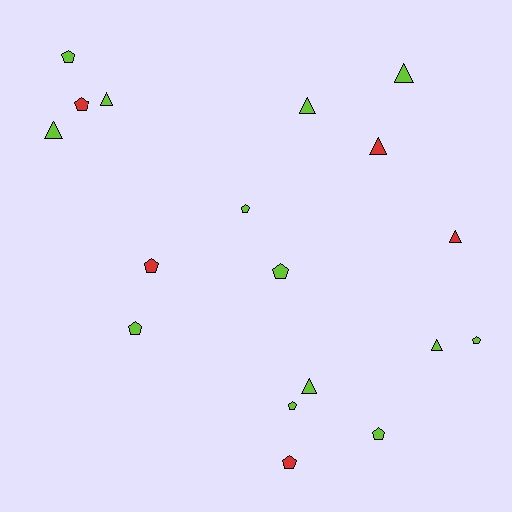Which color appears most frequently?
Lime, with 13 objects.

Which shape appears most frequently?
Pentagon, with 10 objects.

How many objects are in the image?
There are 18 objects.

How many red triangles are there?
There are 2 red triangles.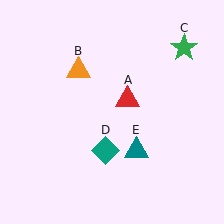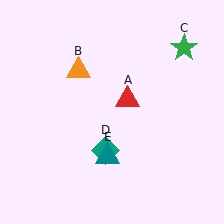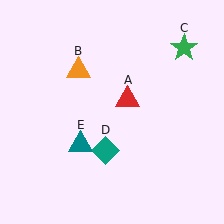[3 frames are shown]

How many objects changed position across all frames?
1 object changed position: teal triangle (object E).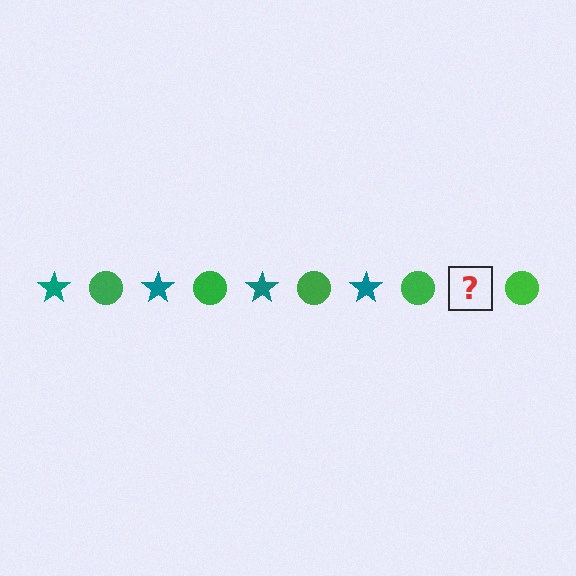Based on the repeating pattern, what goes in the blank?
The blank should be a teal star.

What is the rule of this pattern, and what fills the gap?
The rule is that the pattern alternates between teal star and green circle. The gap should be filled with a teal star.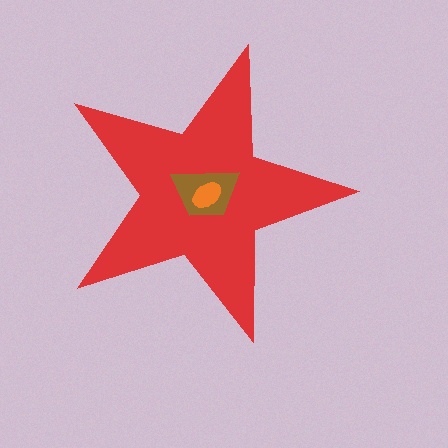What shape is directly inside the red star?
The brown trapezoid.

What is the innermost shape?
The orange ellipse.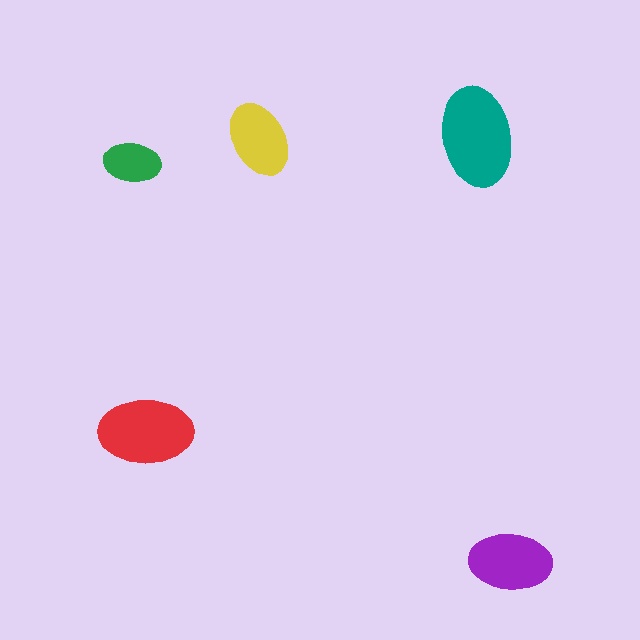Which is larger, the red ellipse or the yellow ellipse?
The red one.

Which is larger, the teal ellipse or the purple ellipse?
The teal one.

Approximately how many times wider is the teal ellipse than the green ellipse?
About 2 times wider.